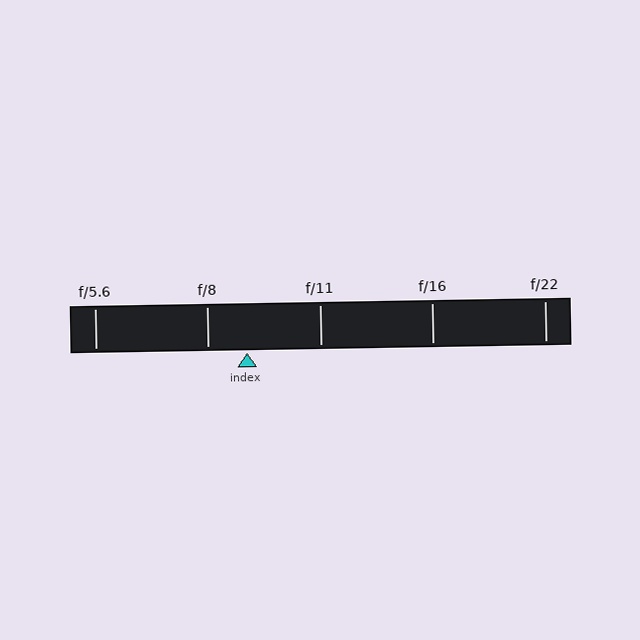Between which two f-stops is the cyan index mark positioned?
The index mark is between f/8 and f/11.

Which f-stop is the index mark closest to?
The index mark is closest to f/8.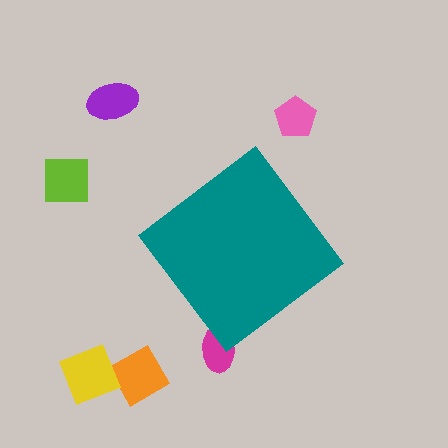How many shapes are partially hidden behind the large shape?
1 shape is partially hidden.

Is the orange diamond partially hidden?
No, the orange diamond is fully visible.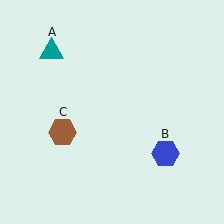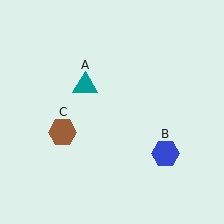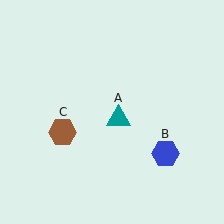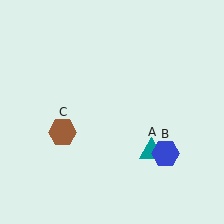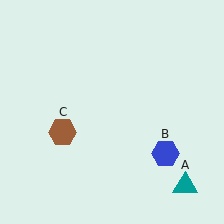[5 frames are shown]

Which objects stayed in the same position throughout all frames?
Blue hexagon (object B) and brown hexagon (object C) remained stationary.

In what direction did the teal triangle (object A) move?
The teal triangle (object A) moved down and to the right.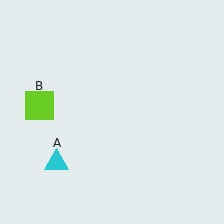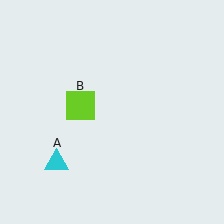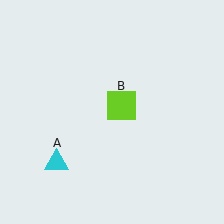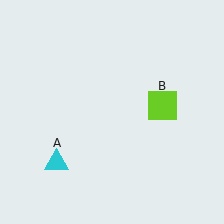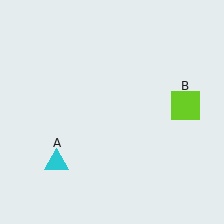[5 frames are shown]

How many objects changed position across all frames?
1 object changed position: lime square (object B).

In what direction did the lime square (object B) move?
The lime square (object B) moved right.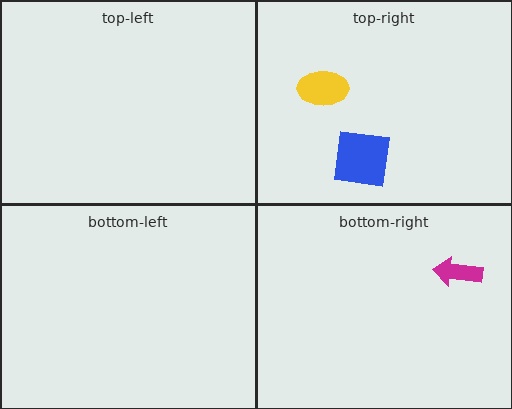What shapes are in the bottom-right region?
The magenta arrow.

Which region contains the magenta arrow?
The bottom-right region.